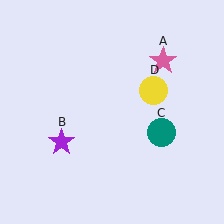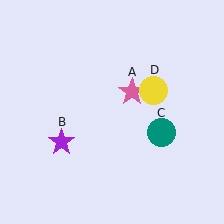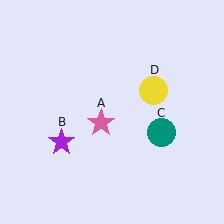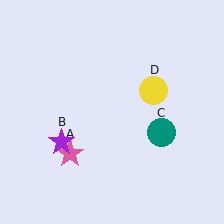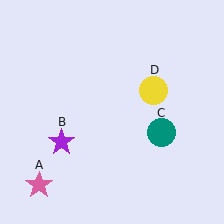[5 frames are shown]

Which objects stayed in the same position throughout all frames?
Purple star (object B) and teal circle (object C) and yellow circle (object D) remained stationary.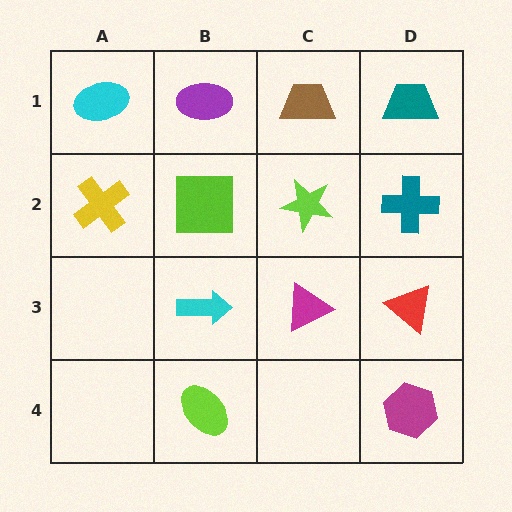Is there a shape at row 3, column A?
No, that cell is empty.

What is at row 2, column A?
A yellow cross.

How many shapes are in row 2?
4 shapes.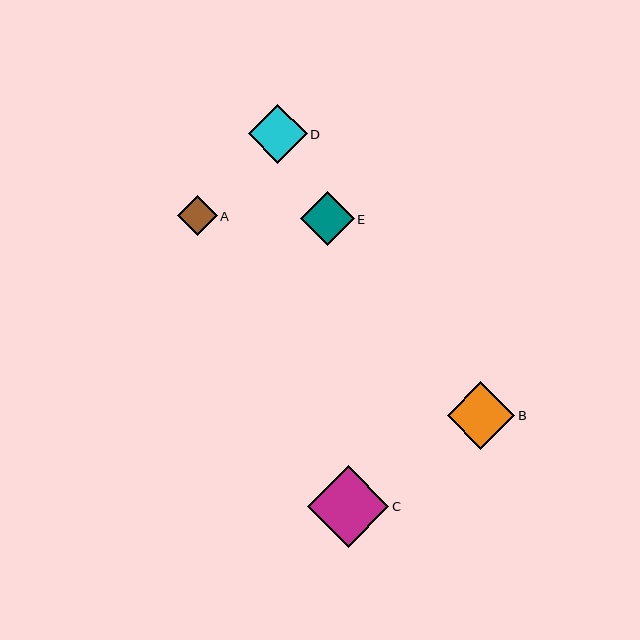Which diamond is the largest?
Diamond C is the largest with a size of approximately 81 pixels.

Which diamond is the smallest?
Diamond A is the smallest with a size of approximately 40 pixels.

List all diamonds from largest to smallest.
From largest to smallest: C, B, D, E, A.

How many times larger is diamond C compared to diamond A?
Diamond C is approximately 2.1 times the size of diamond A.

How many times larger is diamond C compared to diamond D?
Diamond C is approximately 1.4 times the size of diamond D.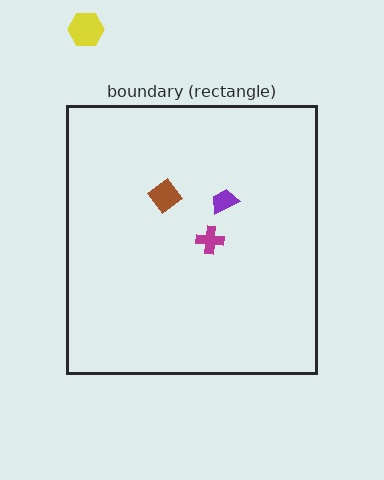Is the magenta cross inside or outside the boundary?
Inside.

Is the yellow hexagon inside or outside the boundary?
Outside.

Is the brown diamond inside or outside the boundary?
Inside.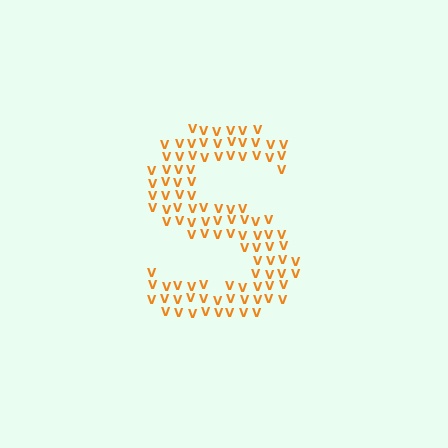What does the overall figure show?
The overall figure shows the letter S.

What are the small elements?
The small elements are letter V's.